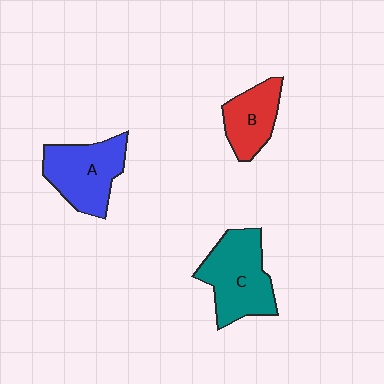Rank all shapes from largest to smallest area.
From largest to smallest: C (teal), A (blue), B (red).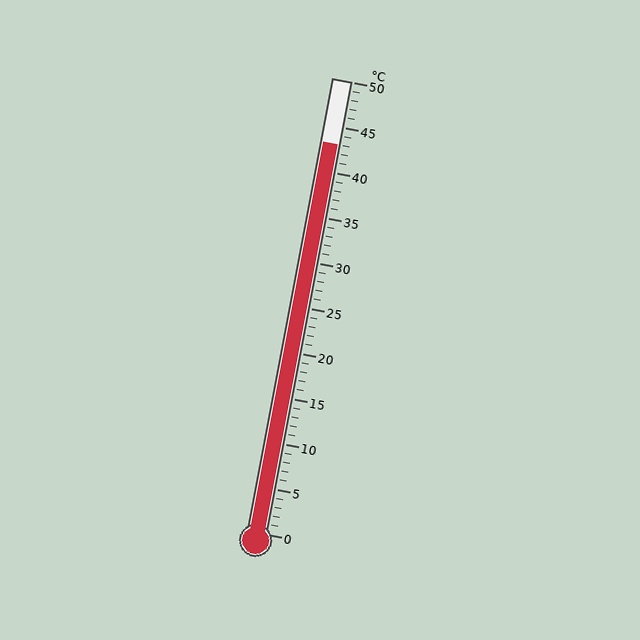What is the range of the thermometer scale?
The thermometer scale ranges from 0°C to 50°C.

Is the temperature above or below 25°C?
The temperature is above 25°C.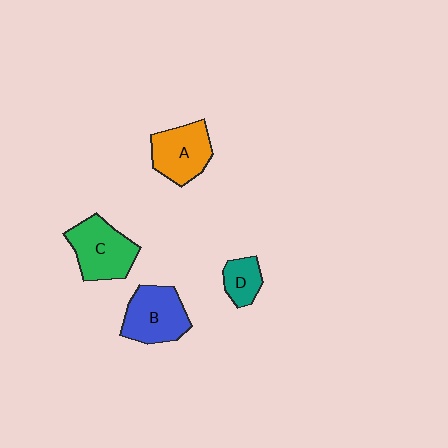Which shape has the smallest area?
Shape D (teal).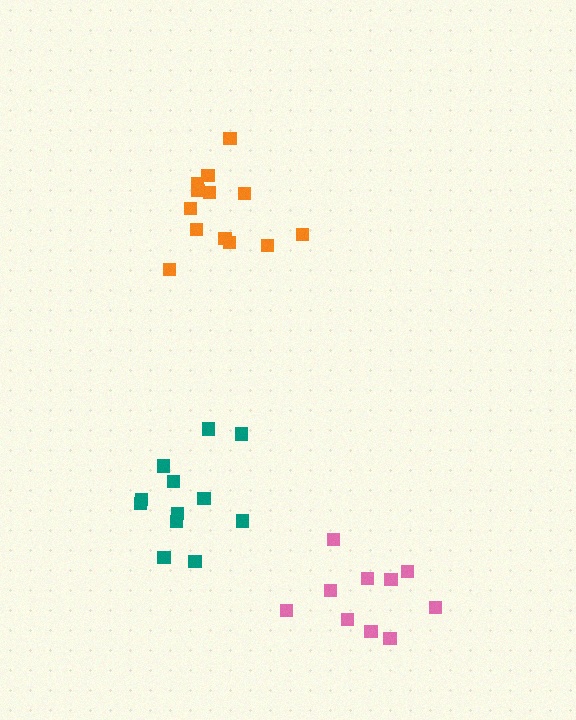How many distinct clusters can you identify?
There are 3 distinct clusters.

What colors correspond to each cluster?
The clusters are colored: orange, pink, teal.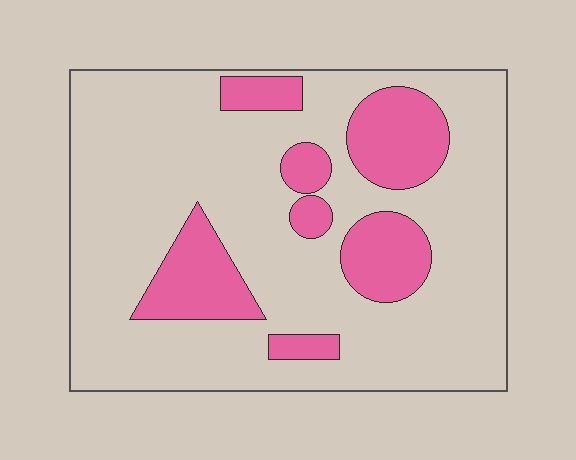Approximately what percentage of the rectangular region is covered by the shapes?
Approximately 20%.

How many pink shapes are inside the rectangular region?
7.